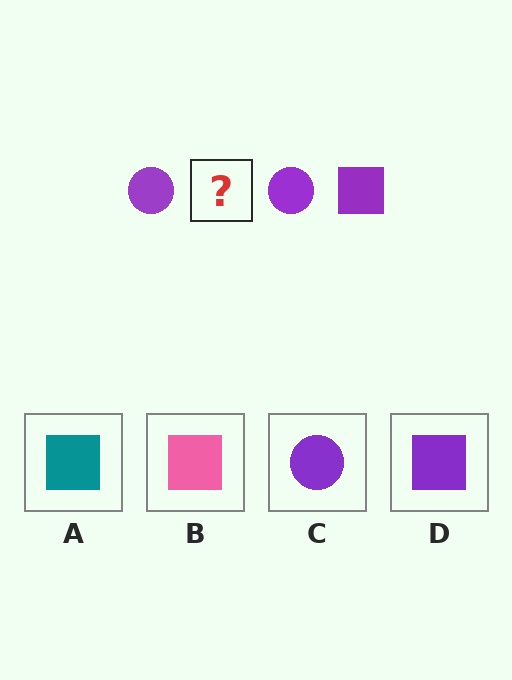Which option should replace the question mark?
Option D.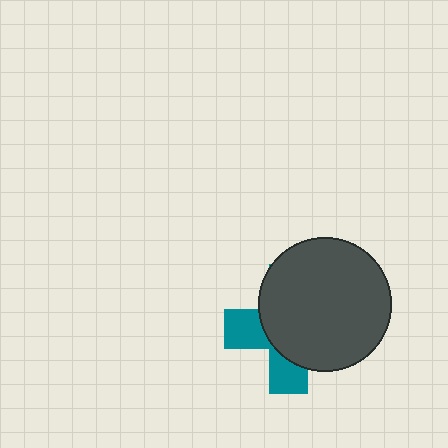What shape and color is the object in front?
The object in front is a dark gray circle.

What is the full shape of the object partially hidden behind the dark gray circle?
The partially hidden object is a teal cross.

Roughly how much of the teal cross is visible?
A small part of it is visible (roughly 34%).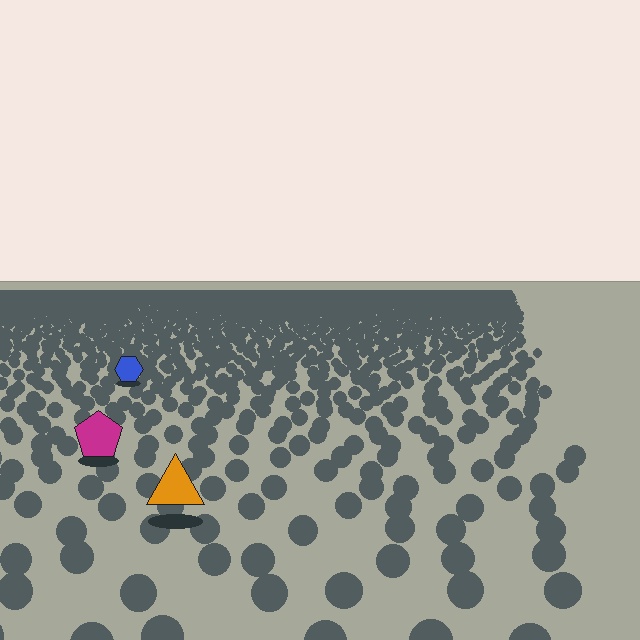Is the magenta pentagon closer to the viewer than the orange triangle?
No. The orange triangle is closer — you can tell from the texture gradient: the ground texture is coarser near it.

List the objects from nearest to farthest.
From nearest to farthest: the orange triangle, the magenta pentagon, the blue hexagon.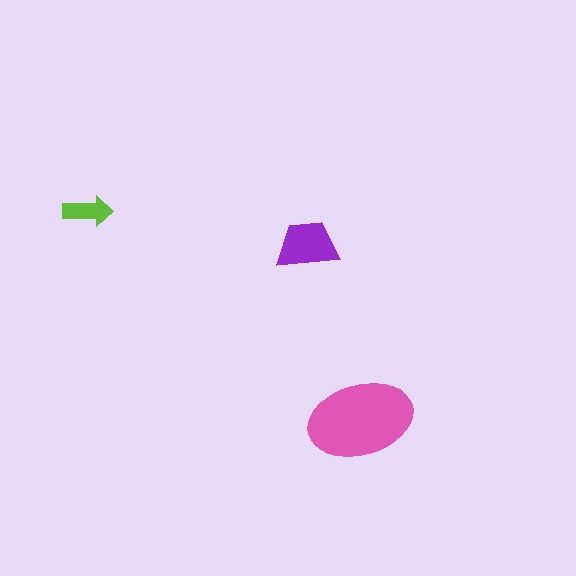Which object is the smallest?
The lime arrow.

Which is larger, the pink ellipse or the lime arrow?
The pink ellipse.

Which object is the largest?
The pink ellipse.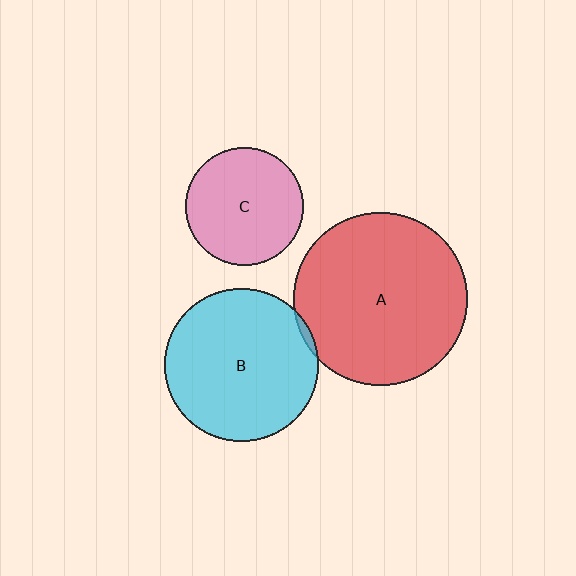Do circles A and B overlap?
Yes.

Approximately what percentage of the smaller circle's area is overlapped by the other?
Approximately 5%.